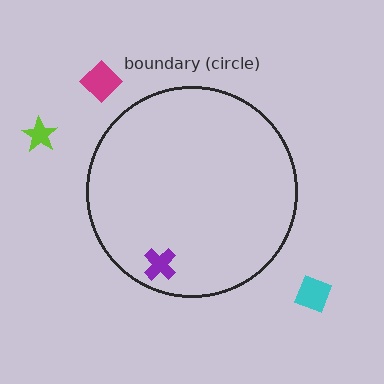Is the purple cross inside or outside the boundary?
Inside.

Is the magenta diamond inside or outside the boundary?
Outside.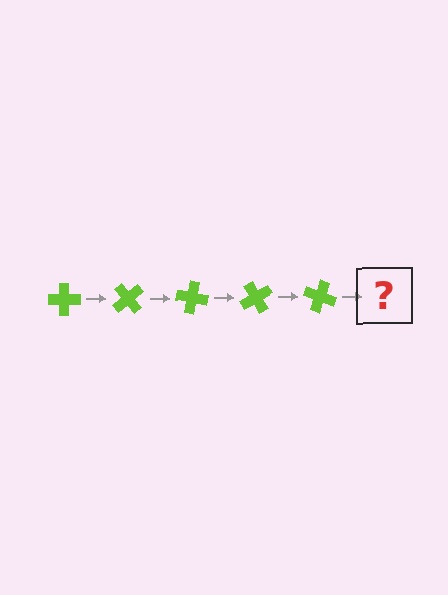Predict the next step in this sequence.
The next step is a lime cross rotated 250 degrees.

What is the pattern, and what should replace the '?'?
The pattern is that the cross rotates 50 degrees each step. The '?' should be a lime cross rotated 250 degrees.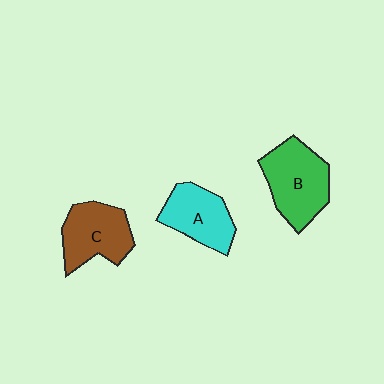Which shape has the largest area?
Shape B (green).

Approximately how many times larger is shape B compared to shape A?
Approximately 1.3 times.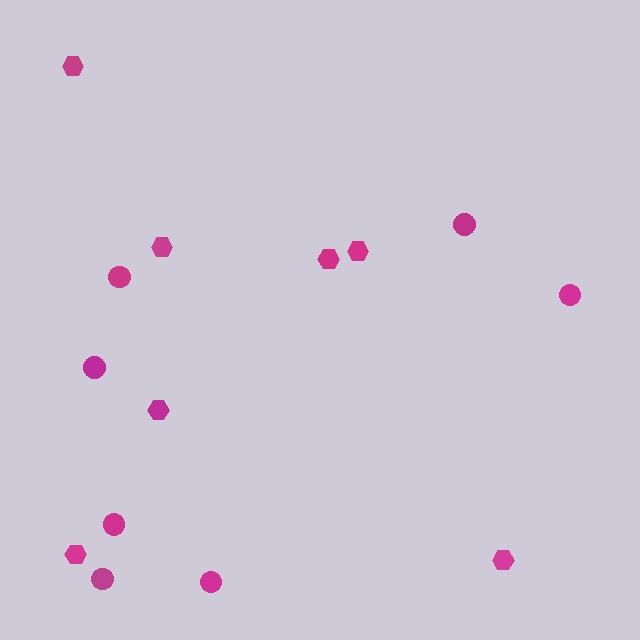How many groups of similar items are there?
There are 2 groups: one group of hexagons (7) and one group of circles (7).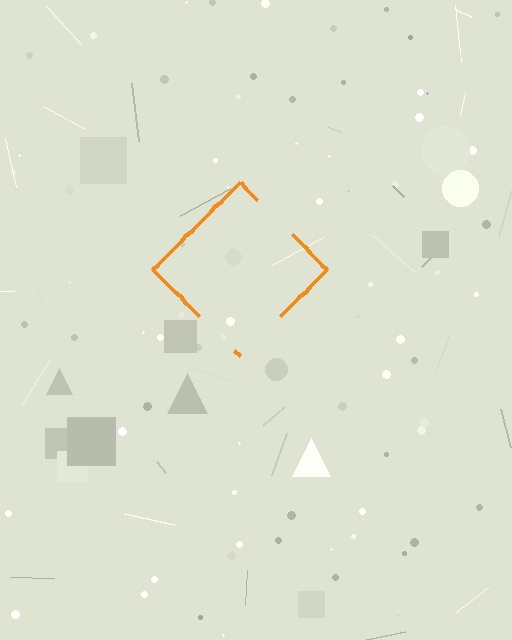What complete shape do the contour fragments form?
The contour fragments form a diamond.